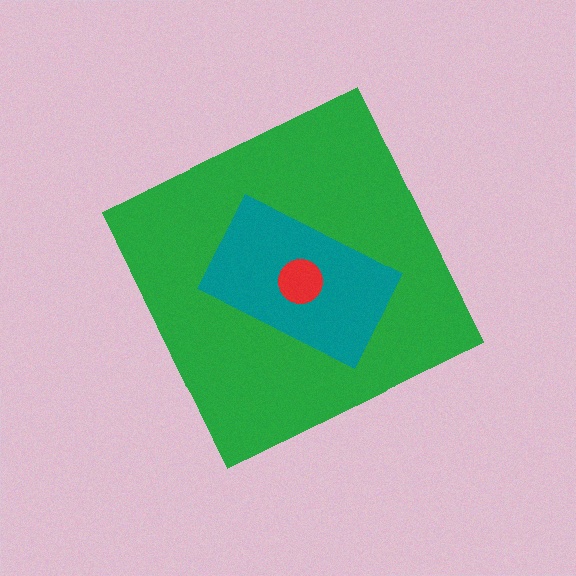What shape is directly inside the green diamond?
The teal rectangle.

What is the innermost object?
The red circle.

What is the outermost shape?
The green diamond.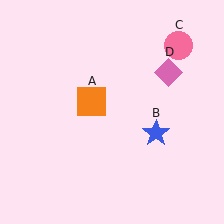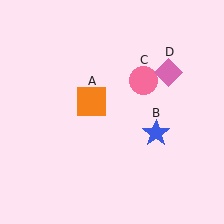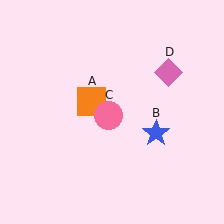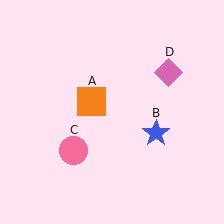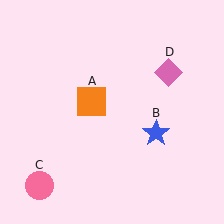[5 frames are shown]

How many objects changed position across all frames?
1 object changed position: pink circle (object C).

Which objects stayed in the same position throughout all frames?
Orange square (object A) and blue star (object B) and pink diamond (object D) remained stationary.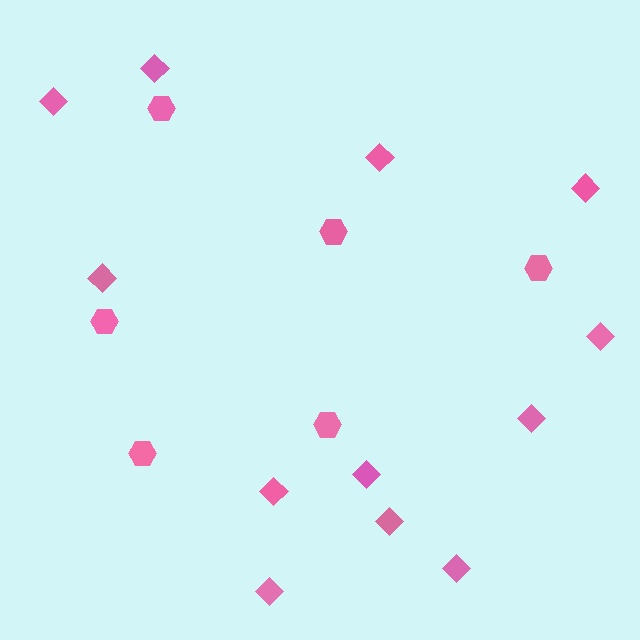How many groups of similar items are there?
There are 2 groups: one group of hexagons (6) and one group of diamonds (12).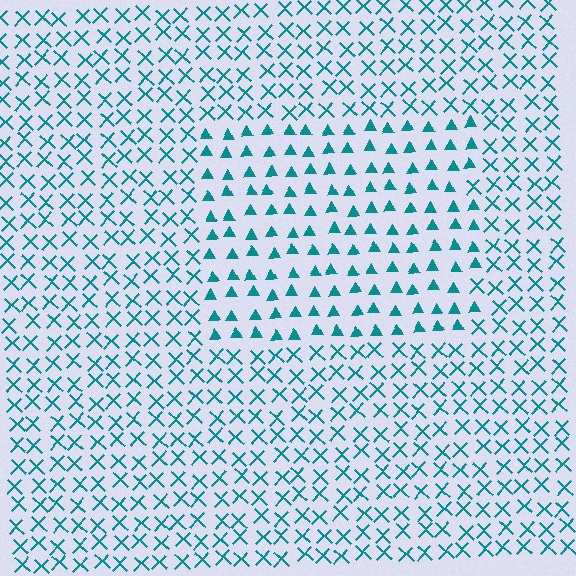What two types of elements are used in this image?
The image uses triangles inside the rectangle region and X marks outside it.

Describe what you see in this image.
The image is filled with small teal elements arranged in a uniform grid. A rectangle-shaped region contains triangles, while the surrounding area contains X marks. The boundary is defined purely by the change in element shape.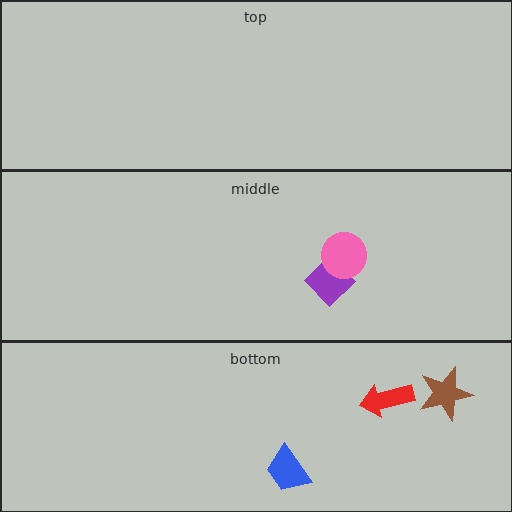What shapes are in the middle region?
The purple diamond, the pink circle.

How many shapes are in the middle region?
2.